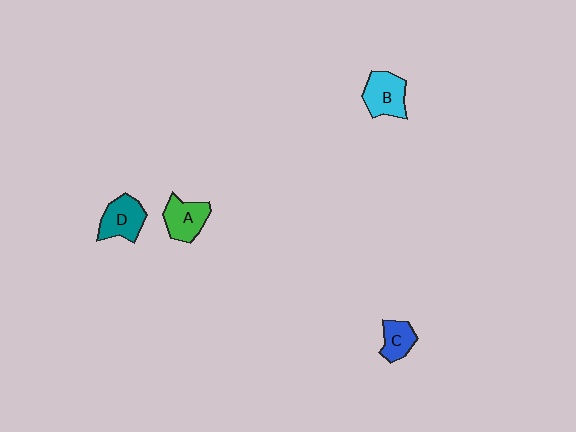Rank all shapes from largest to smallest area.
From largest to smallest: B (cyan), D (teal), A (green), C (blue).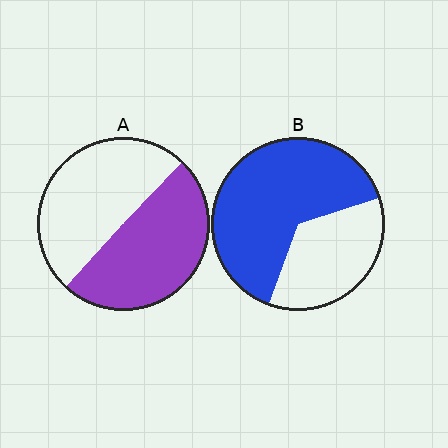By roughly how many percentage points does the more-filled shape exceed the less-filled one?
By roughly 15 percentage points (B over A).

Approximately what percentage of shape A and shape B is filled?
A is approximately 50% and B is approximately 65%.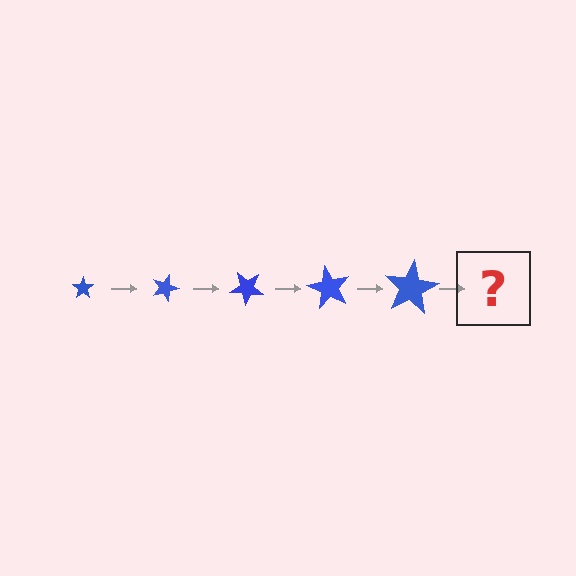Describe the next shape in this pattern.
It should be a star, larger than the previous one and rotated 100 degrees from the start.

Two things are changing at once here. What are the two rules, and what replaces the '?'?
The two rules are that the star grows larger each step and it rotates 20 degrees each step. The '?' should be a star, larger than the previous one and rotated 100 degrees from the start.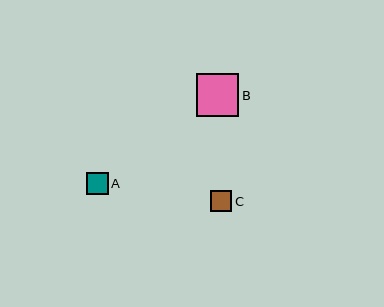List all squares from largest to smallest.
From largest to smallest: B, A, C.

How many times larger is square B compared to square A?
Square B is approximately 1.9 times the size of square A.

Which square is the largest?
Square B is the largest with a size of approximately 43 pixels.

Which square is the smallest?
Square C is the smallest with a size of approximately 22 pixels.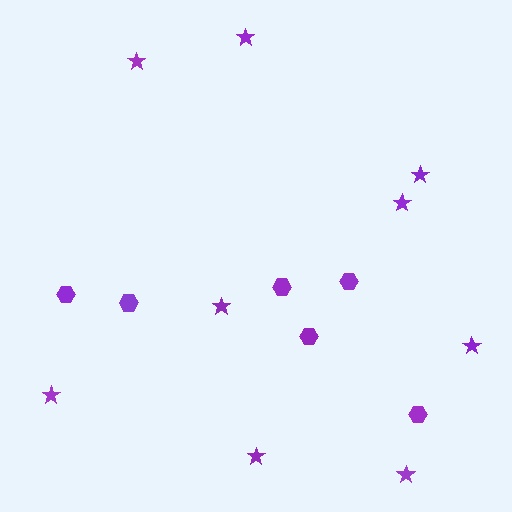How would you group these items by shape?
There are 2 groups: one group of hexagons (6) and one group of stars (9).